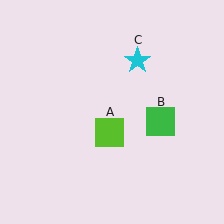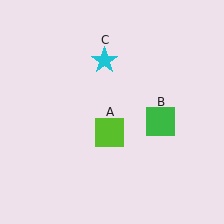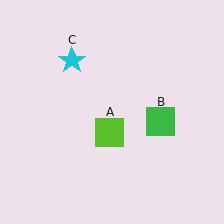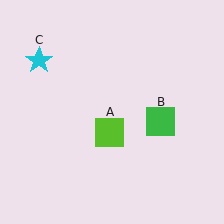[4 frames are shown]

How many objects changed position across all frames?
1 object changed position: cyan star (object C).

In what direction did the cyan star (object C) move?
The cyan star (object C) moved left.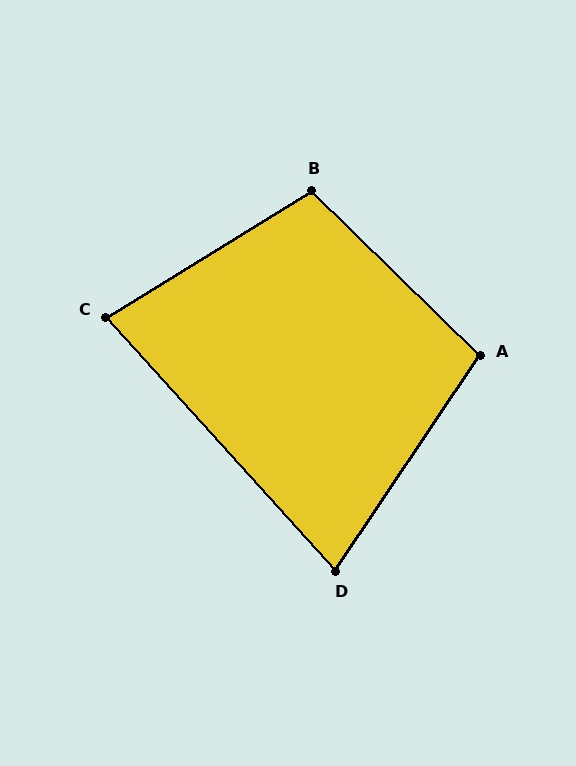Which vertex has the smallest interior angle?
D, at approximately 76 degrees.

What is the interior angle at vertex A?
Approximately 101 degrees (obtuse).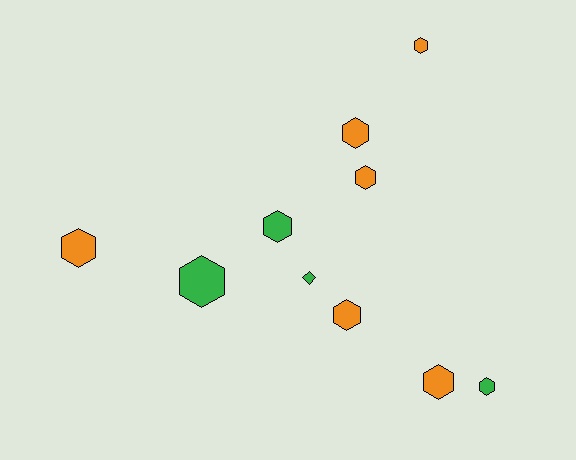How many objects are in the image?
There are 10 objects.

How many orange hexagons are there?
There are 6 orange hexagons.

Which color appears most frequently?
Orange, with 6 objects.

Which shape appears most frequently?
Hexagon, with 9 objects.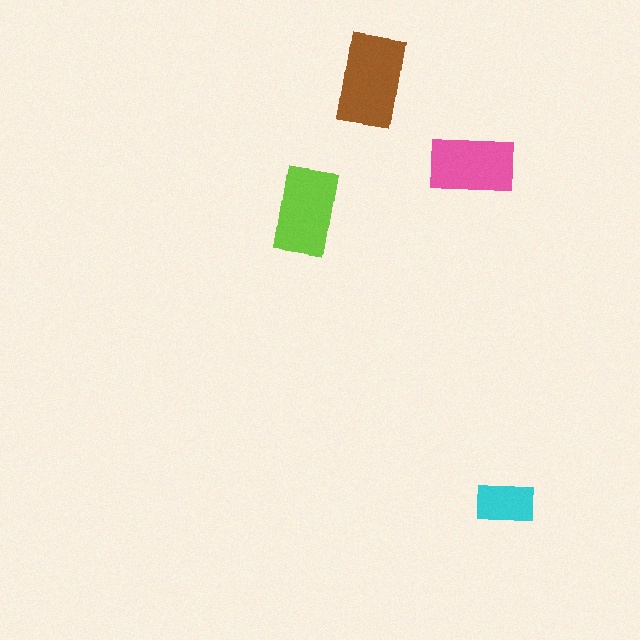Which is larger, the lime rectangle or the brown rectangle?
The brown one.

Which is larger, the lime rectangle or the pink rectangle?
The lime one.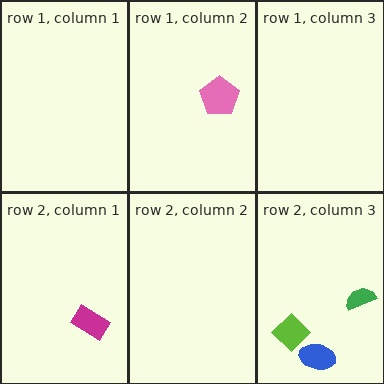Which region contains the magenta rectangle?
The row 2, column 1 region.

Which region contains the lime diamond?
The row 2, column 3 region.